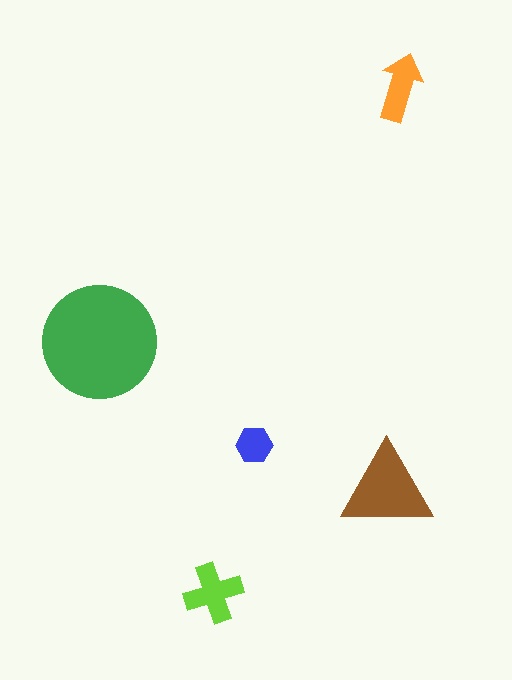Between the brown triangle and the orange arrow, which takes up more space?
The brown triangle.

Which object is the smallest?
The blue hexagon.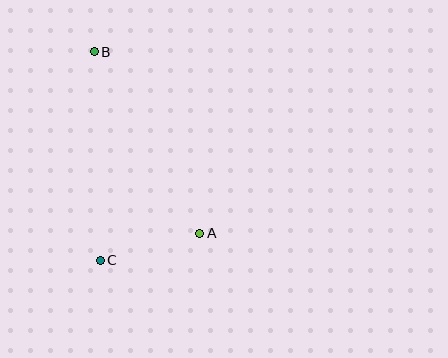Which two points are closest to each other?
Points A and C are closest to each other.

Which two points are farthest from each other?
Points A and B are farthest from each other.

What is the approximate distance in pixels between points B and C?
The distance between B and C is approximately 209 pixels.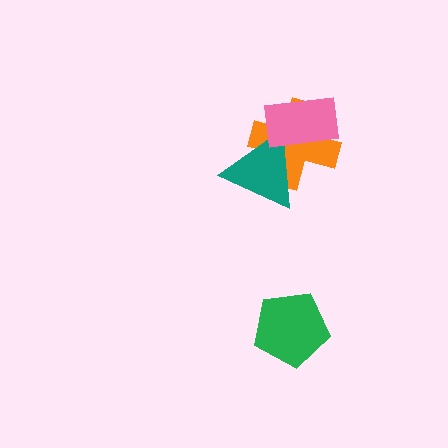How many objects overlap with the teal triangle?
2 objects overlap with the teal triangle.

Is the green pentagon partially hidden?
No, no other shape covers it.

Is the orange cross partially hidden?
Yes, it is partially covered by another shape.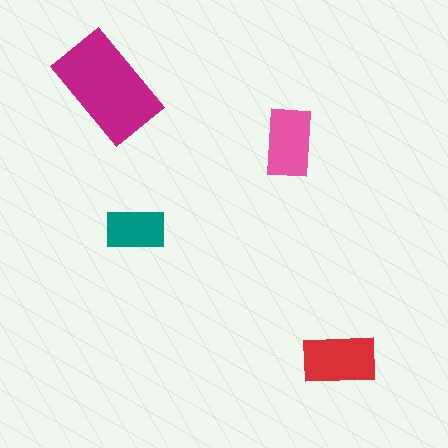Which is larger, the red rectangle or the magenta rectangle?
The magenta one.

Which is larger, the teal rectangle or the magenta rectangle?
The magenta one.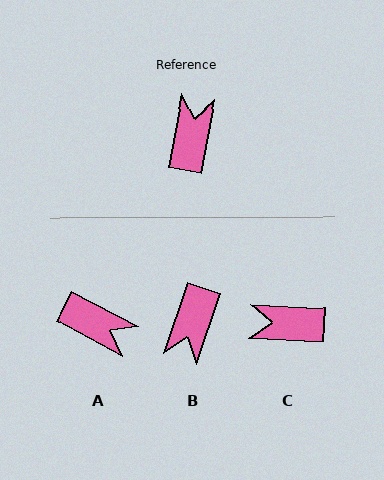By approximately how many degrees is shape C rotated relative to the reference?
Approximately 97 degrees counter-clockwise.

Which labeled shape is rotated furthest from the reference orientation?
B, about 172 degrees away.